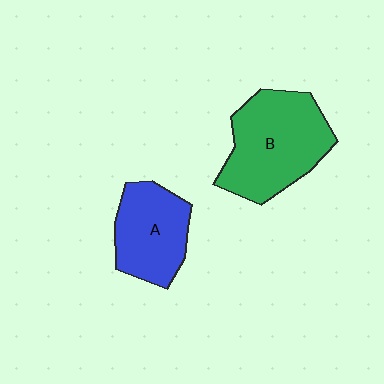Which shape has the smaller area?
Shape A (blue).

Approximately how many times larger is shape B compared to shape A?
Approximately 1.4 times.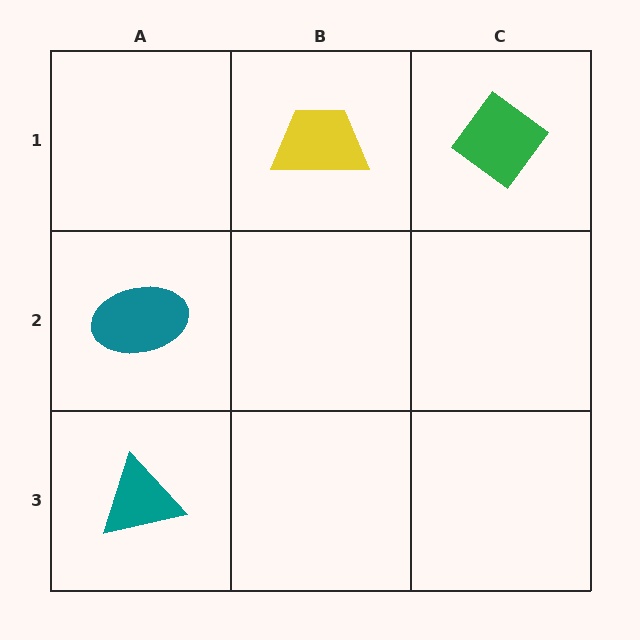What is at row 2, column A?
A teal ellipse.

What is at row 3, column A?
A teal triangle.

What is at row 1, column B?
A yellow trapezoid.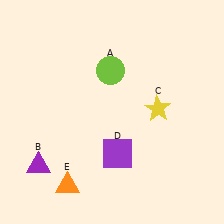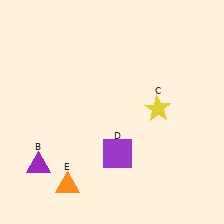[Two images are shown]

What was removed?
The lime circle (A) was removed in Image 2.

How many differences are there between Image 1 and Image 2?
There is 1 difference between the two images.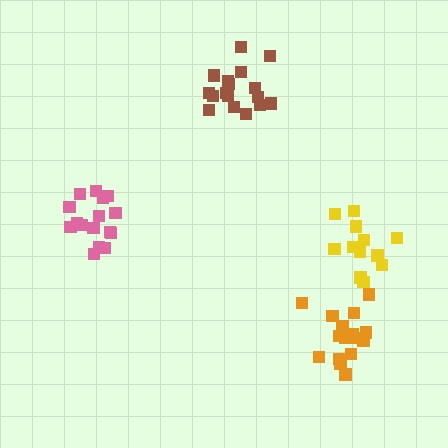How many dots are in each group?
Group 1: 17 dots, Group 2: 16 dots, Group 3: 12 dots, Group 4: 17 dots (62 total).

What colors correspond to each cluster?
The clusters are colored: orange, pink, yellow, brown.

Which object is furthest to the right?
The yellow cluster is rightmost.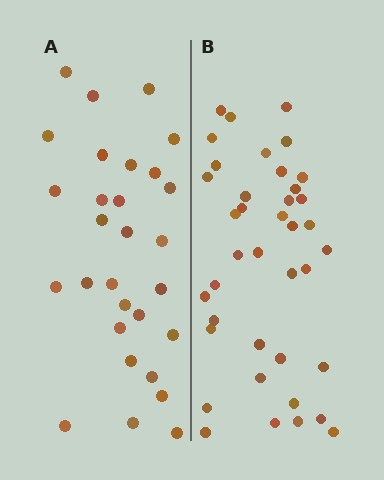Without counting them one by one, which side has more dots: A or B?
Region B (the right region) has more dots.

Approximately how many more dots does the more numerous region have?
Region B has roughly 10 or so more dots than region A.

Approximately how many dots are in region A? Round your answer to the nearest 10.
About 30 dots. (The exact count is 29, which rounds to 30.)